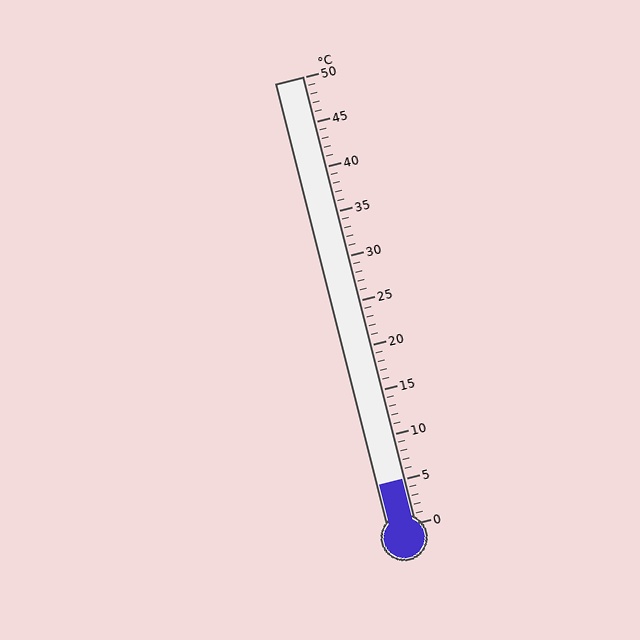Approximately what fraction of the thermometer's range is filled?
The thermometer is filled to approximately 10% of its range.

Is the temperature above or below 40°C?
The temperature is below 40°C.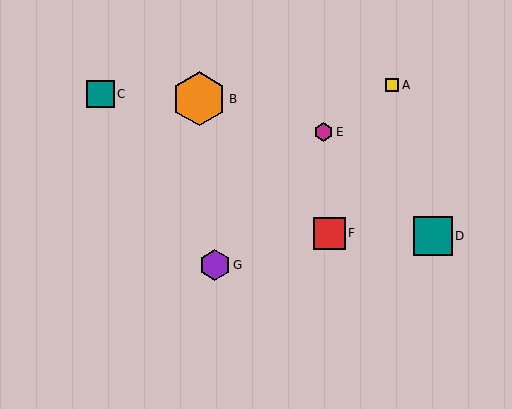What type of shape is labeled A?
Shape A is a yellow square.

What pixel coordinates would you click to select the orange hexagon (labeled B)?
Click at (199, 99) to select the orange hexagon B.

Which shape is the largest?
The orange hexagon (labeled B) is the largest.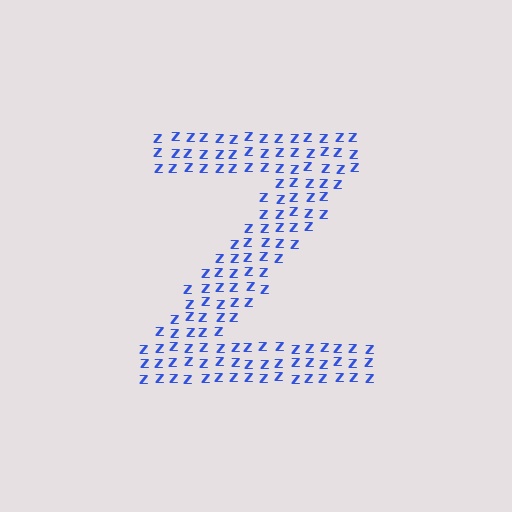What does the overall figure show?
The overall figure shows the letter Z.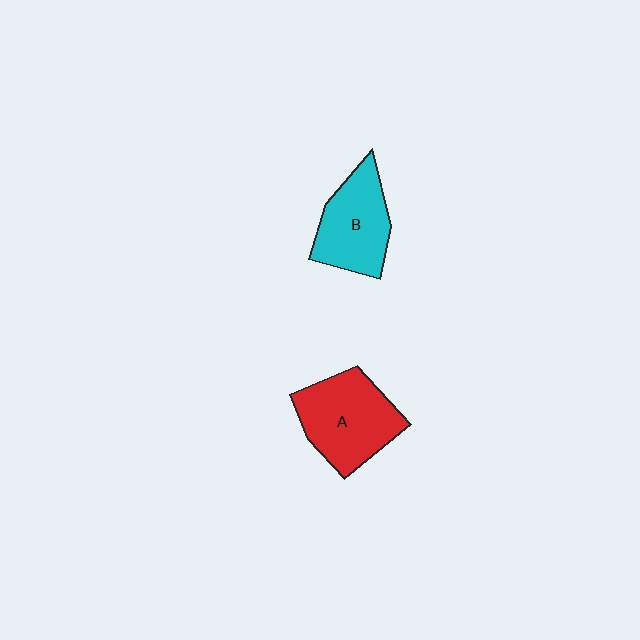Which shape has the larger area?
Shape A (red).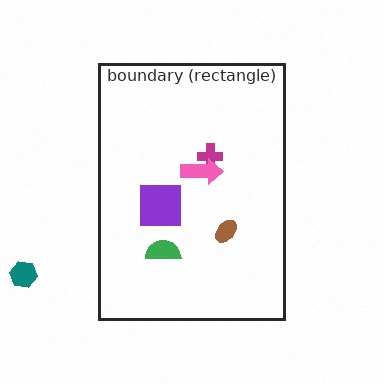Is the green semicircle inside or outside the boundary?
Inside.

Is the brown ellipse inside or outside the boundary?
Inside.